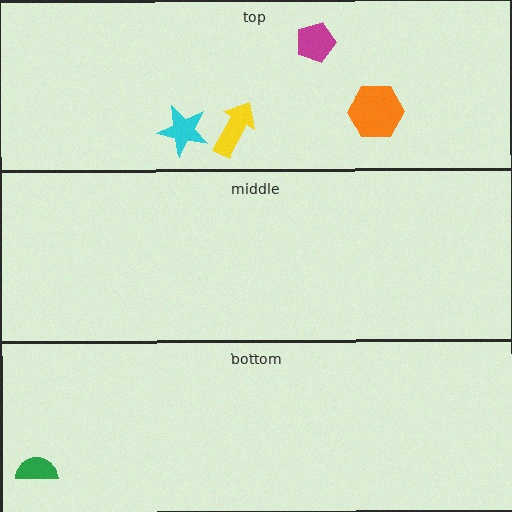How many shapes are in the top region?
4.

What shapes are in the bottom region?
The green semicircle.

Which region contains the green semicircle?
The bottom region.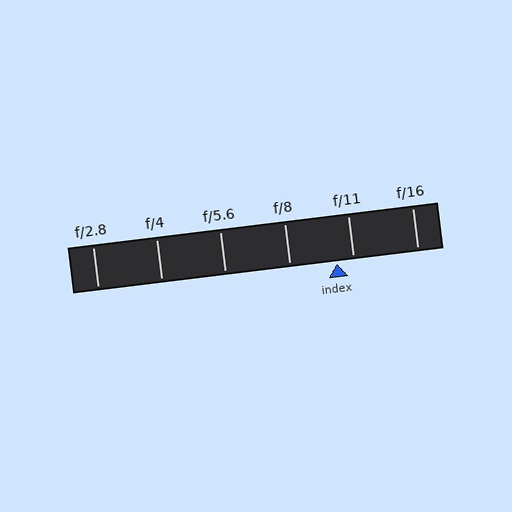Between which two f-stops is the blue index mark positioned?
The index mark is between f/8 and f/11.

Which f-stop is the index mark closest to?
The index mark is closest to f/11.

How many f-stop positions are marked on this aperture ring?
There are 6 f-stop positions marked.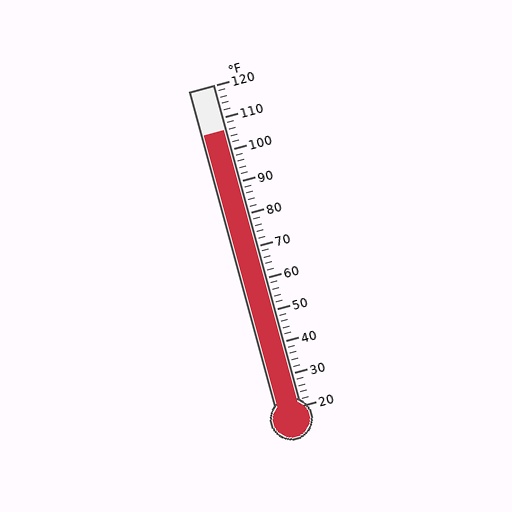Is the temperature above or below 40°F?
The temperature is above 40°F.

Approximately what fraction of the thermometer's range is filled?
The thermometer is filled to approximately 85% of its range.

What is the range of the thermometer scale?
The thermometer scale ranges from 20°F to 120°F.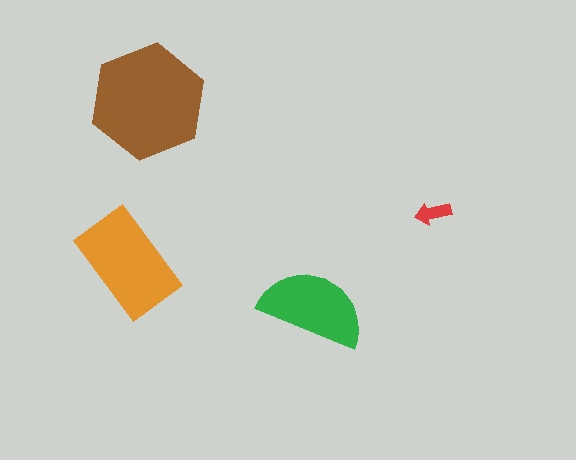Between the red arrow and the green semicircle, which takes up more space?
The green semicircle.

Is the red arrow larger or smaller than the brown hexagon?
Smaller.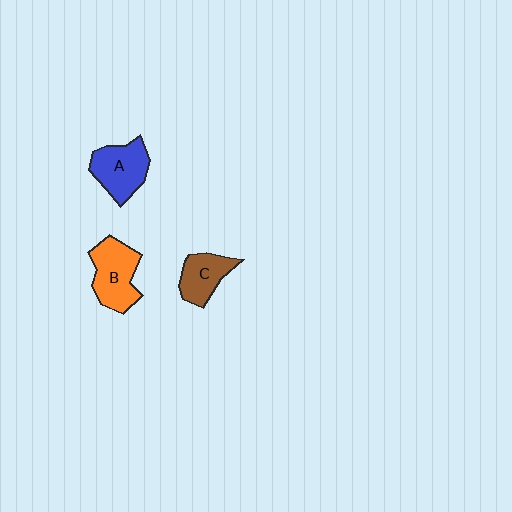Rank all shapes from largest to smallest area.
From largest to smallest: B (orange), A (blue), C (brown).